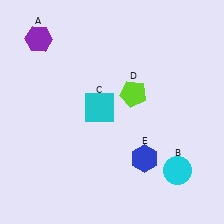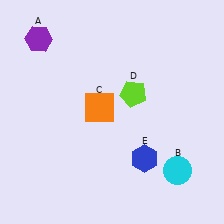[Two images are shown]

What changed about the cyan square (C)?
In Image 1, C is cyan. In Image 2, it changed to orange.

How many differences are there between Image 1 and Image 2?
There is 1 difference between the two images.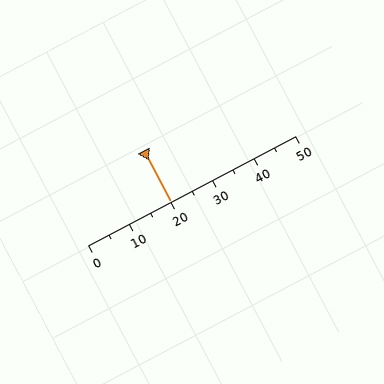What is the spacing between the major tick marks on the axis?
The major ticks are spaced 10 apart.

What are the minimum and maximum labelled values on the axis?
The axis runs from 0 to 50.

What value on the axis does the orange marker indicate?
The marker indicates approximately 20.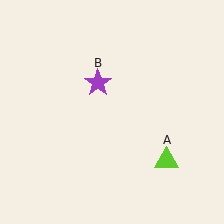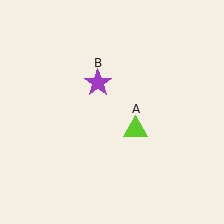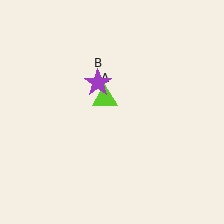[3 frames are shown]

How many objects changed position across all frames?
1 object changed position: lime triangle (object A).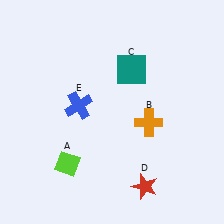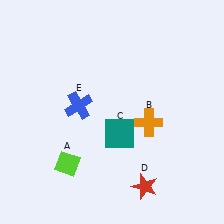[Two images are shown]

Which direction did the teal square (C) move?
The teal square (C) moved down.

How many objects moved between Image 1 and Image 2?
1 object moved between the two images.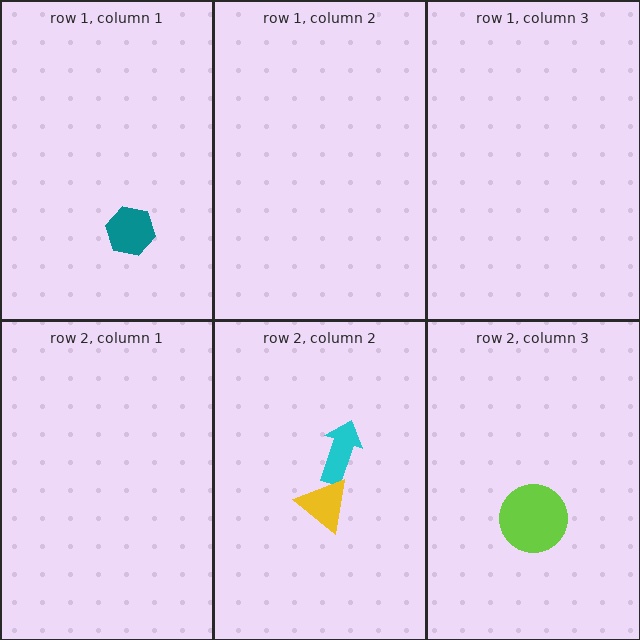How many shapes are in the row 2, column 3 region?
1.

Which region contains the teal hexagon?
The row 1, column 1 region.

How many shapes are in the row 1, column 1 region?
1.